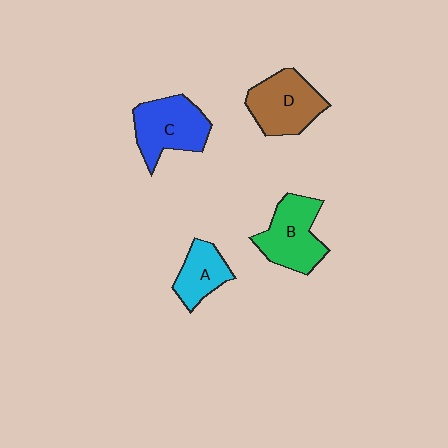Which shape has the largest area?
Shape C (blue).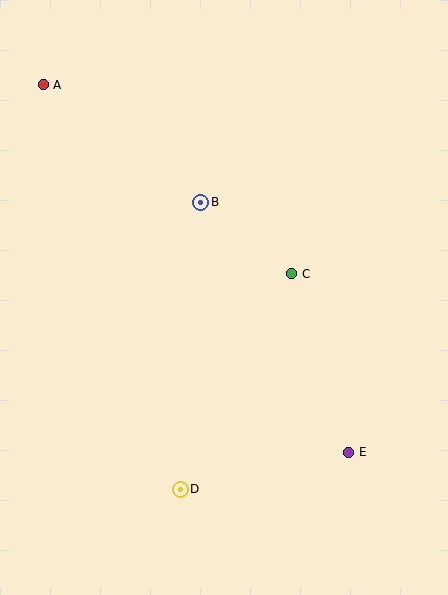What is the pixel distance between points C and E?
The distance between C and E is 187 pixels.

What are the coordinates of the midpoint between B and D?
The midpoint between B and D is at (190, 346).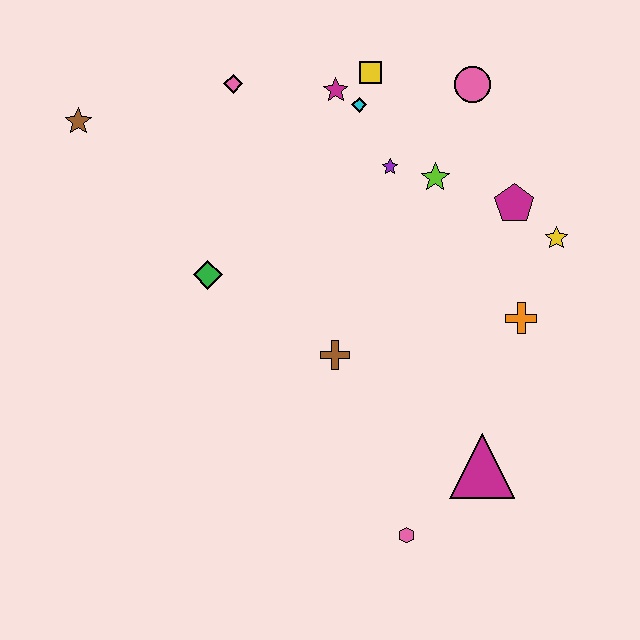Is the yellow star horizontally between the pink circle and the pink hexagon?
No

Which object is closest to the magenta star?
The cyan diamond is closest to the magenta star.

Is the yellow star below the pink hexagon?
No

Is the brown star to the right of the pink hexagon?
No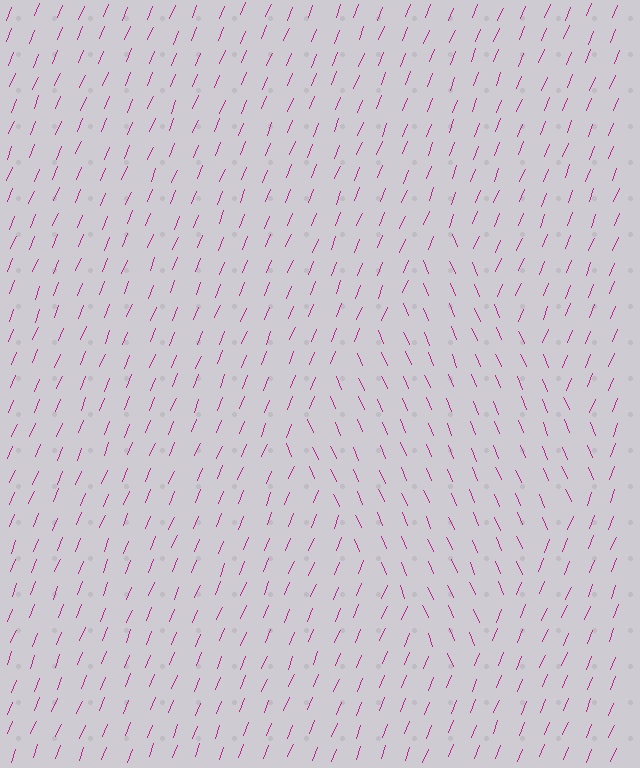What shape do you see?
I see a diamond.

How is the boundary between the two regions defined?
The boundary is defined purely by a change in line orientation (approximately 45 degrees difference). All lines are the same color and thickness.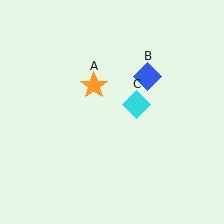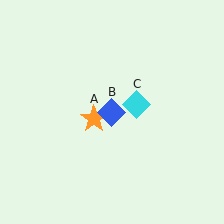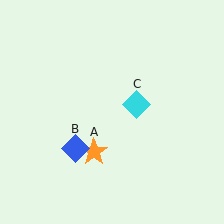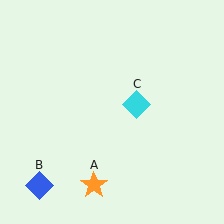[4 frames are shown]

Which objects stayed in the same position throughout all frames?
Cyan diamond (object C) remained stationary.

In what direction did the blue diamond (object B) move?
The blue diamond (object B) moved down and to the left.